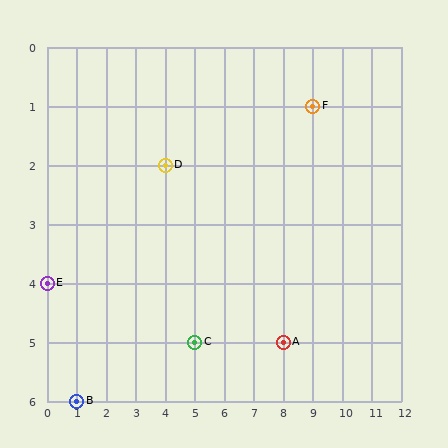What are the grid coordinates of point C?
Point C is at grid coordinates (5, 5).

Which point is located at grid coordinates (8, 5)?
Point A is at (8, 5).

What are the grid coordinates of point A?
Point A is at grid coordinates (8, 5).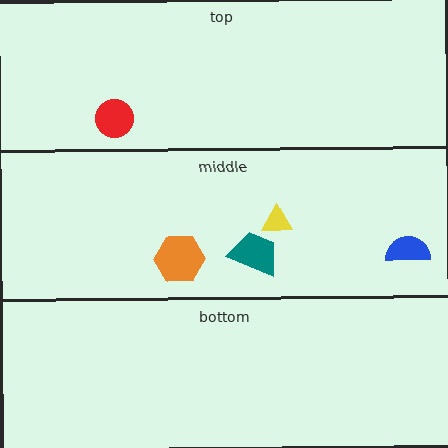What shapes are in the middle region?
The blue semicircle, the yellow triangle, the teal trapezoid, the orange hexagon.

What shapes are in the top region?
The red circle.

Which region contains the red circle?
The top region.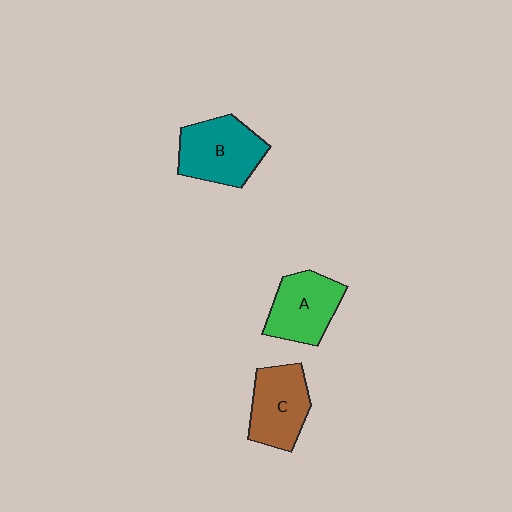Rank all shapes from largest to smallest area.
From largest to smallest: B (teal), C (brown), A (green).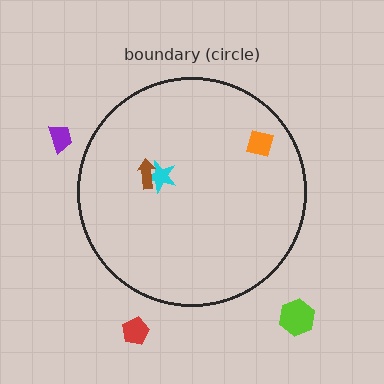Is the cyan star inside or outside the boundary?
Inside.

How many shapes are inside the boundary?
3 inside, 3 outside.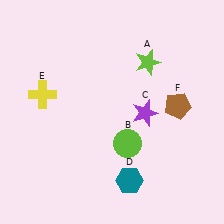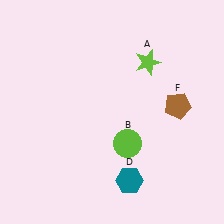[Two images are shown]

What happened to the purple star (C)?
The purple star (C) was removed in Image 2. It was in the bottom-right area of Image 1.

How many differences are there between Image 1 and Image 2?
There are 2 differences between the two images.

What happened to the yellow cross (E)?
The yellow cross (E) was removed in Image 2. It was in the top-left area of Image 1.